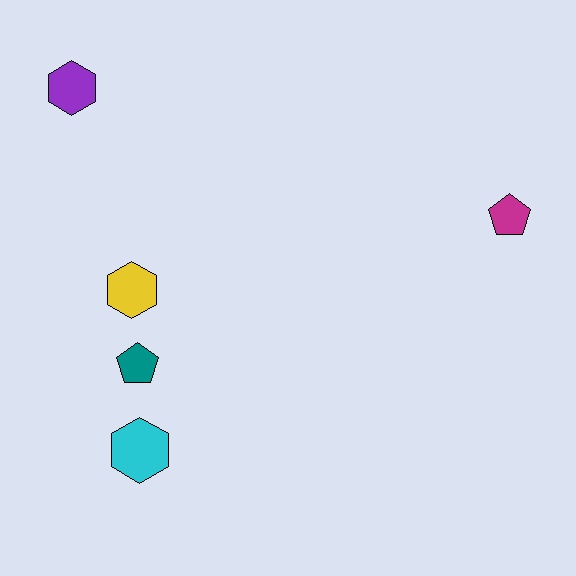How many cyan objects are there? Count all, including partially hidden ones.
There is 1 cyan object.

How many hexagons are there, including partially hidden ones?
There are 3 hexagons.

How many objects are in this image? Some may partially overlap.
There are 5 objects.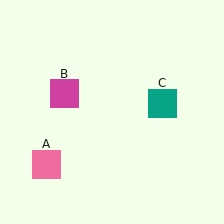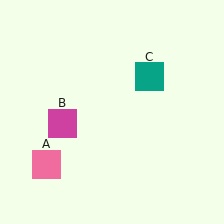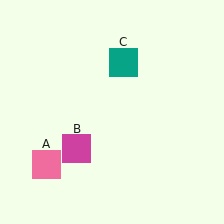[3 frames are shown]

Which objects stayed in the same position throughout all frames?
Pink square (object A) remained stationary.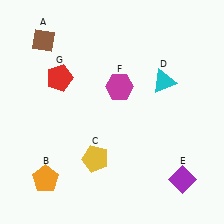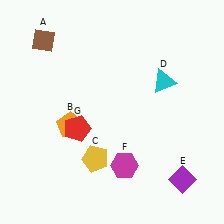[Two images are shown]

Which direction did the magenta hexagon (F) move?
The magenta hexagon (F) moved down.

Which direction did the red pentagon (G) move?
The red pentagon (G) moved down.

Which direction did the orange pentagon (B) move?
The orange pentagon (B) moved up.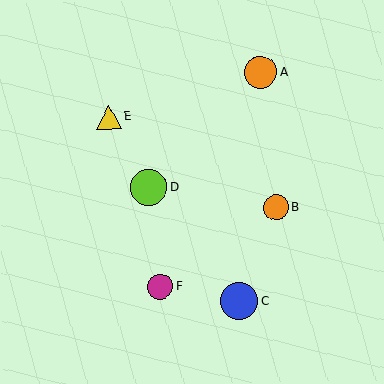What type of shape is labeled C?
Shape C is a blue circle.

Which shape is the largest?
The blue circle (labeled C) is the largest.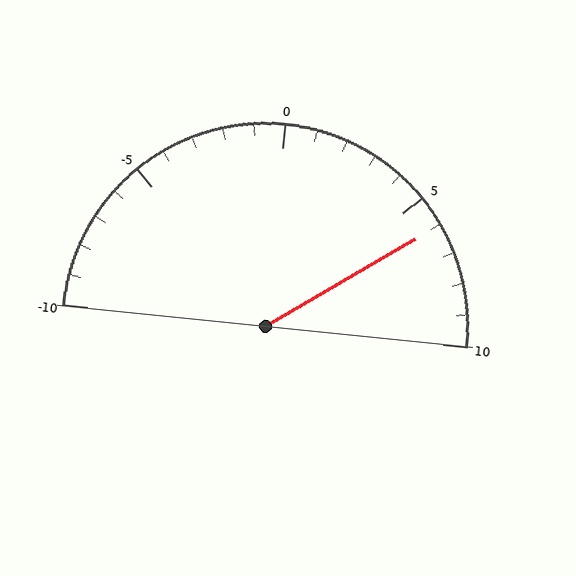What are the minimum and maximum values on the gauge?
The gauge ranges from -10 to 10.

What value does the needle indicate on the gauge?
The needle indicates approximately 6.